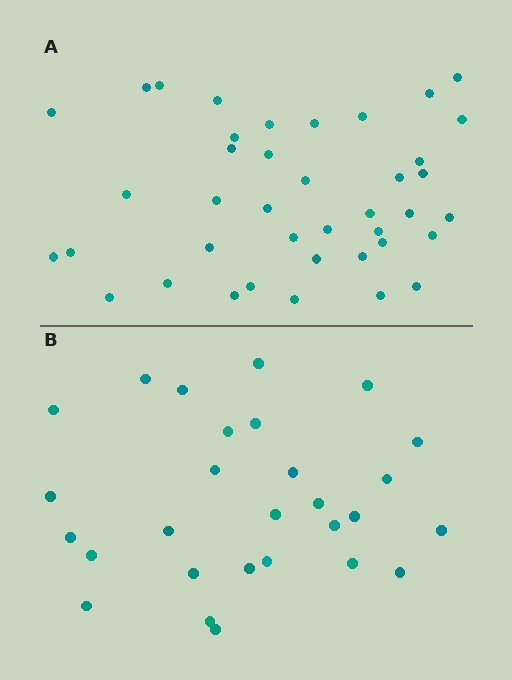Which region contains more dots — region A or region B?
Region A (the top region) has more dots.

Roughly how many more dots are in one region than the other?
Region A has roughly 12 or so more dots than region B.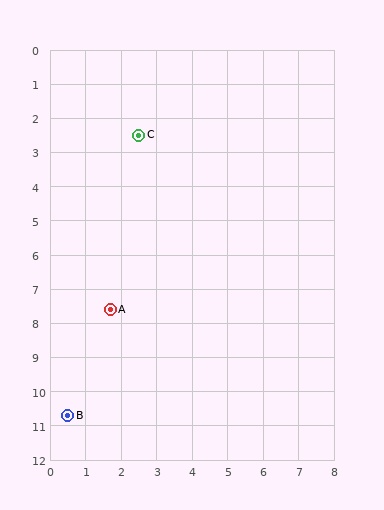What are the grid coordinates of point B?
Point B is at approximately (0.5, 10.7).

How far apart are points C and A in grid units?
Points C and A are about 5.2 grid units apart.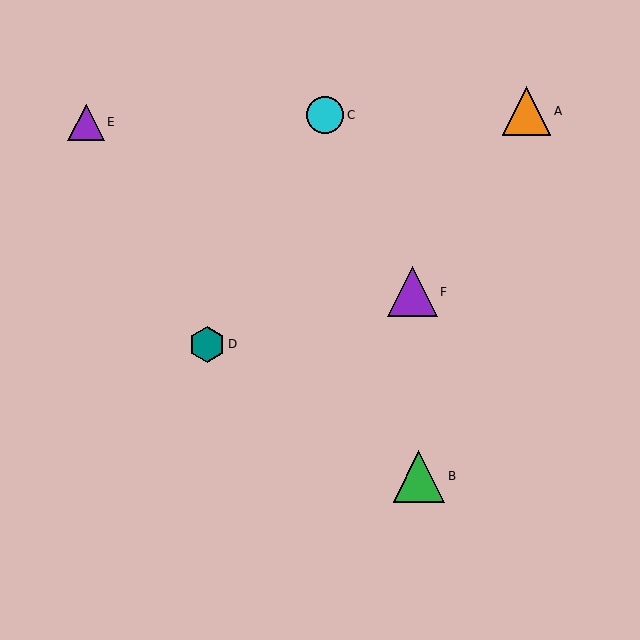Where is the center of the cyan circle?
The center of the cyan circle is at (325, 115).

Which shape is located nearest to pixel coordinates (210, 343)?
The teal hexagon (labeled D) at (207, 344) is nearest to that location.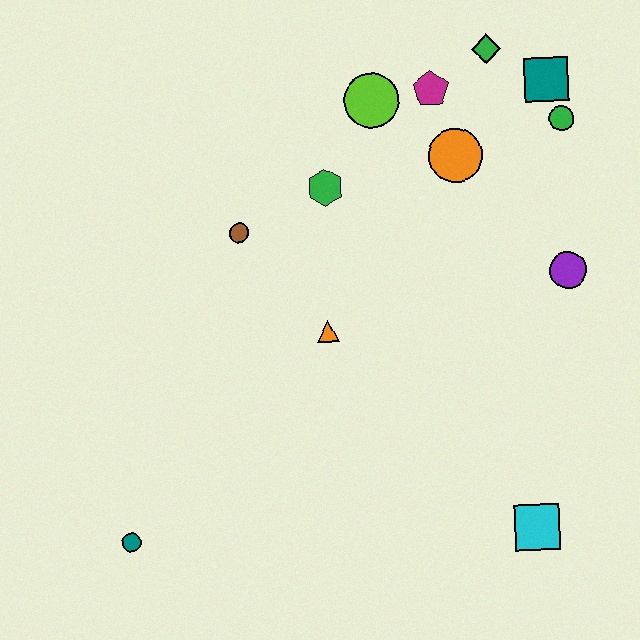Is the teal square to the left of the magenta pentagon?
No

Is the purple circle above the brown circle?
No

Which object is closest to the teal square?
The green circle is closest to the teal square.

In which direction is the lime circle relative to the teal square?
The lime circle is to the left of the teal square.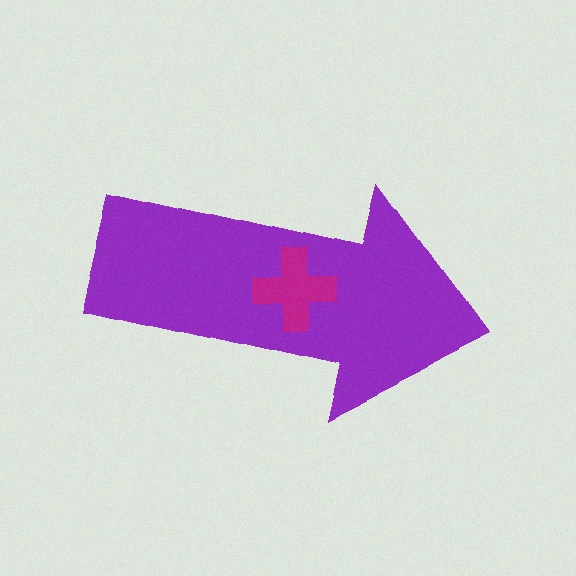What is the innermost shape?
The magenta cross.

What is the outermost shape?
The purple arrow.